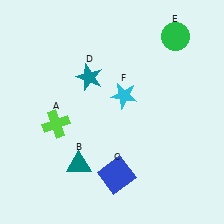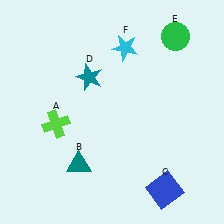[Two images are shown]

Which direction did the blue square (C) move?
The blue square (C) moved right.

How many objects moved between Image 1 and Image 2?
2 objects moved between the two images.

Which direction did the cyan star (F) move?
The cyan star (F) moved up.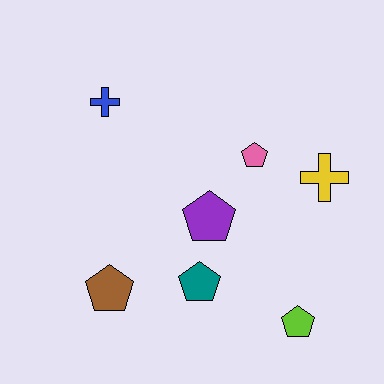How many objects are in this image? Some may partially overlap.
There are 7 objects.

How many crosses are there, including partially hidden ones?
There are 2 crosses.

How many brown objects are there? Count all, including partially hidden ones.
There is 1 brown object.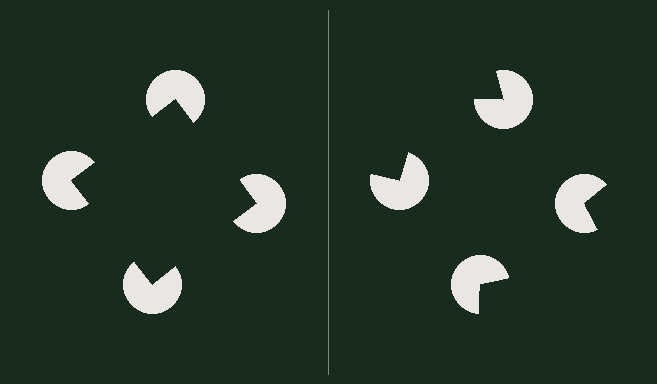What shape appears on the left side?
An illusory square.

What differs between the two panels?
The pac-man discs are positioned identically on both sides; only the wedge orientations differ. On the left they align to a square; on the right they are misaligned.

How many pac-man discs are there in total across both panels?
8 — 4 on each side.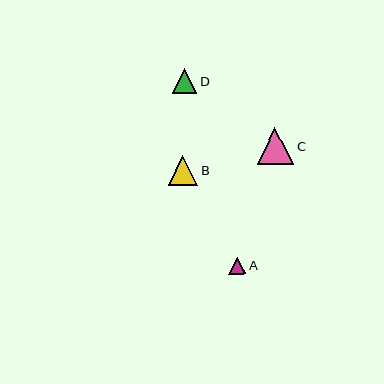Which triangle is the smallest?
Triangle A is the smallest with a size of approximately 17 pixels.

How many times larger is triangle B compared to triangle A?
Triangle B is approximately 1.7 times the size of triangle A.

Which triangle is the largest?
Triangle C is the largest with a size of approximately 36 pixels.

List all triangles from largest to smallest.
From largest to smallest: C, B, D, A.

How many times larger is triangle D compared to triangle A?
Triangle D is approximately 1.5 times the size of triangle A.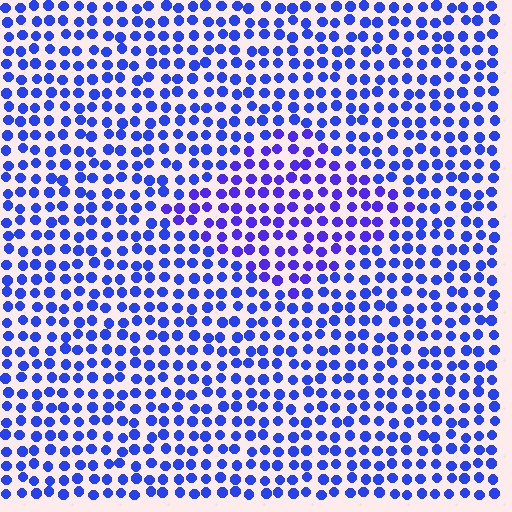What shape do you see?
I see a diamond.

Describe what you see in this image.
The image is filled with small blue elements in a uniform arrangement. A diamond-shaped region is visible where the elements are tinted to a slightly different hue, forming a subtle color boundary.